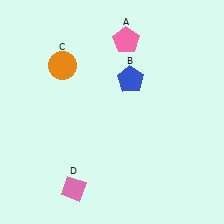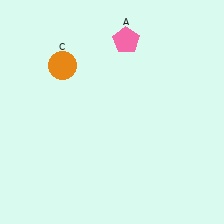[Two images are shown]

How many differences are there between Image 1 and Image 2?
There are 2 differences between the two images.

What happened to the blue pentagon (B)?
The blue pentagon (B) was removed in Image 2. It was in the top-right area of Image 1.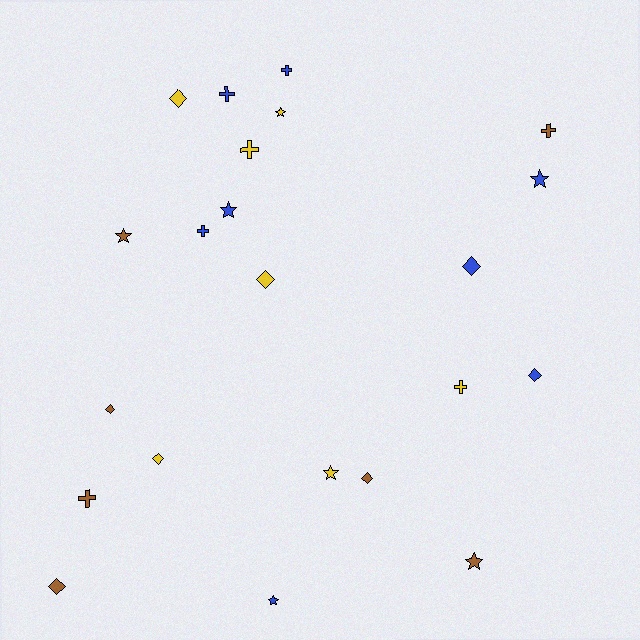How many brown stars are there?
There are 2 brown stars.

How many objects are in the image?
There are 22 objects.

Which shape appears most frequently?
Diamond, with 8 objects.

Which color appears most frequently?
Blue, with 8 objects.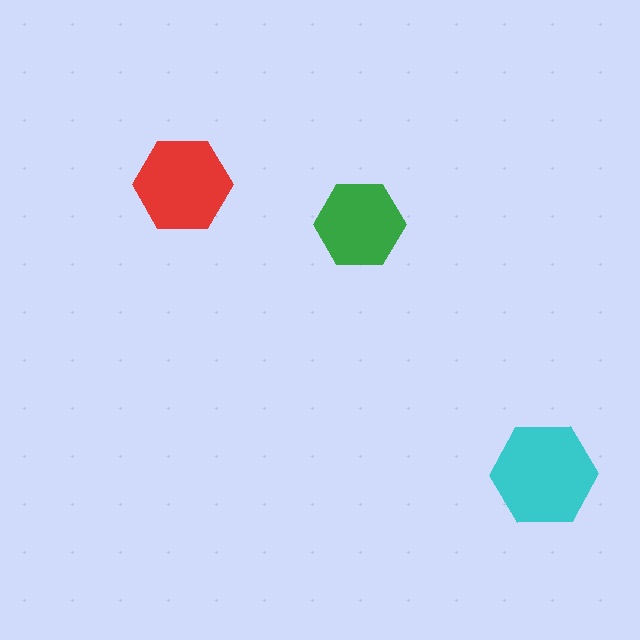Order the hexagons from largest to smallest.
the cyan one, the red one, the green one.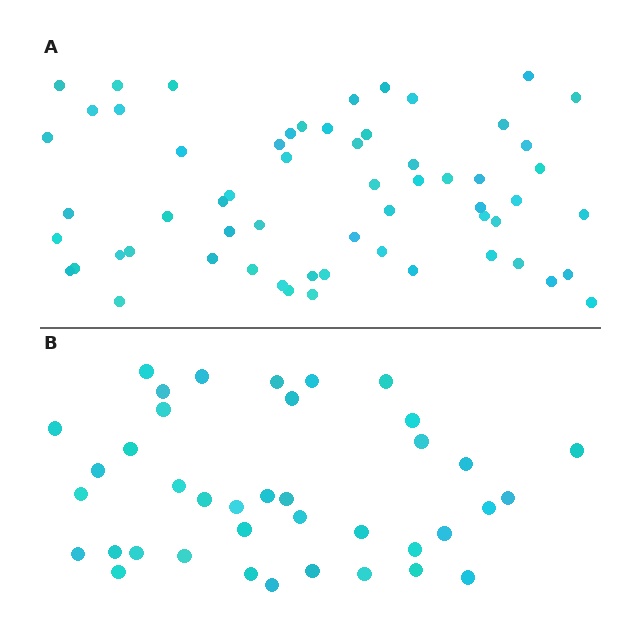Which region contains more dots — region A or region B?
Region A (the top region) has more dots.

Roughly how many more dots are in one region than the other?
Region A has approximately 20 more dots than region B.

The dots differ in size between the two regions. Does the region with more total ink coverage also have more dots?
No. Region B has more total ink coverage because its dots are larger, but region A actually contains more individual dots. Total area can be misleading — the number of items is what matters here.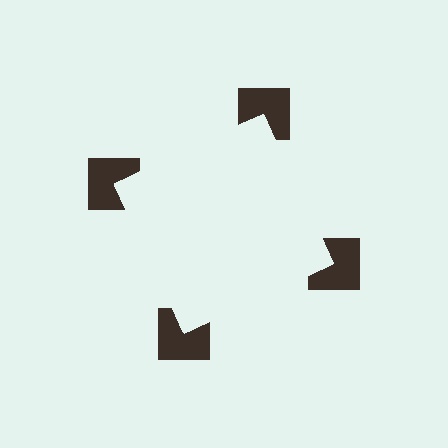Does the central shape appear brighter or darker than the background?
It typically appears slightly brighter than the background, even though no actual brightness change is drawn.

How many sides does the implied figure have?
4 sides.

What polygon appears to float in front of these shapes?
An illusory square — its edges are inferred from the aligned wedge cuts in the notched squares, not physically drawn.